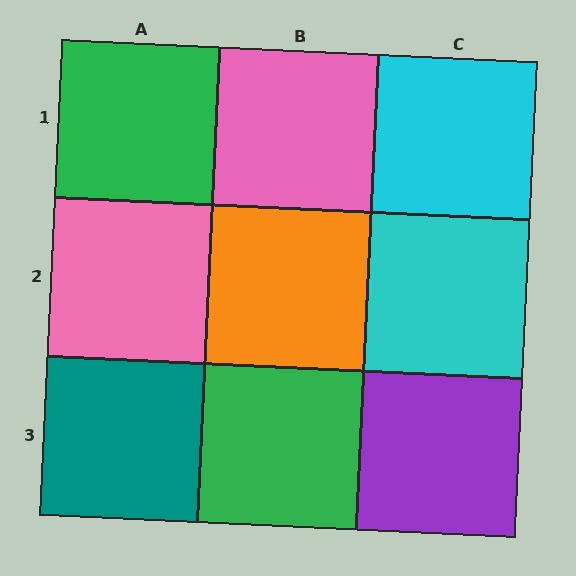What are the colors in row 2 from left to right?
Pink, orange, cyan.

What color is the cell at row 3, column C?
Purple.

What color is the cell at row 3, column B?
Green.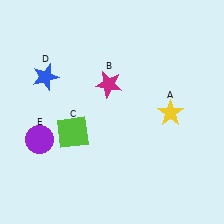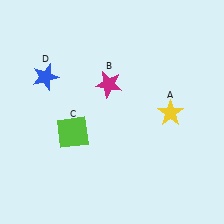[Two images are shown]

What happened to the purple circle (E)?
The purple circle (E) was removed in Image 2. It was in the bottom-left area of Image 1.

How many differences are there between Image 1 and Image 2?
There is 1 difference between the two images.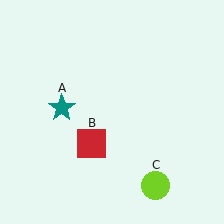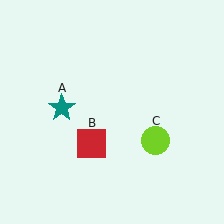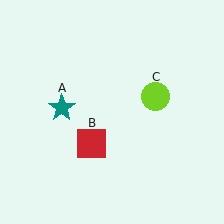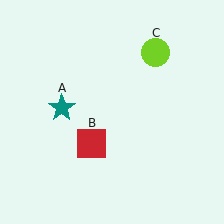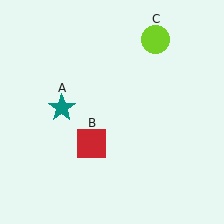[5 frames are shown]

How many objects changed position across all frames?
1 object changed position: lime circle (object C).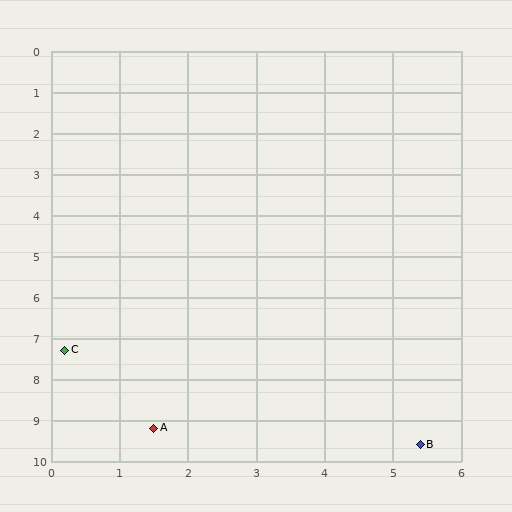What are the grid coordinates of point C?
Point C is at approximately (0.2, 7.3).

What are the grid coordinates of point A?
Point A is at approximately (1.5, 9.2).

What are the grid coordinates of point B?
Point B is at approximately (5.4, 9.6).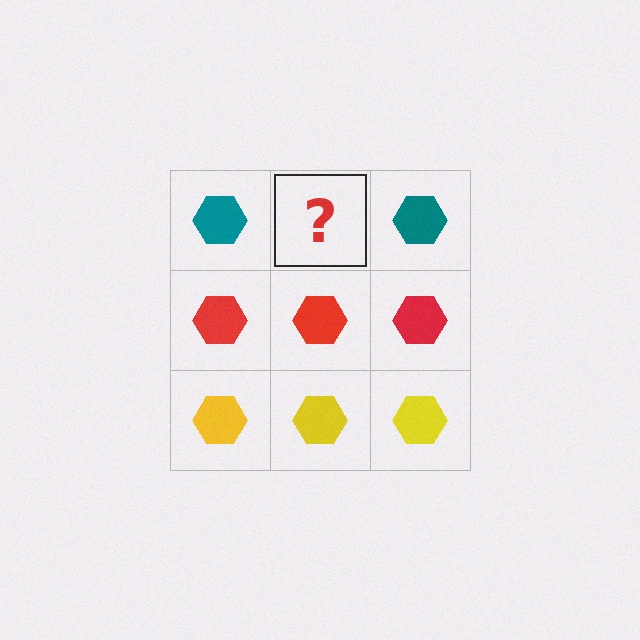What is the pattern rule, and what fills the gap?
The rule is that each row has a consistent color. The gap should be filled with a teal hexagon.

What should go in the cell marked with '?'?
The missing cell should contain a teal hexagon.